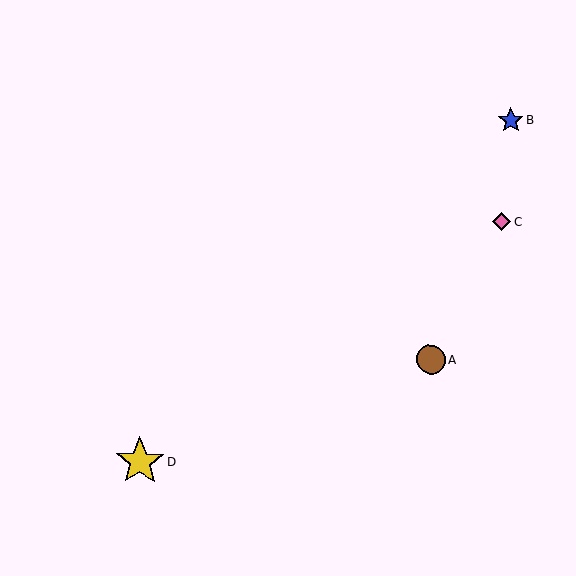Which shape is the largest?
The yellow star (labeled D) is the largest.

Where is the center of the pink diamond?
The center of the pink diamond is at (502, 221).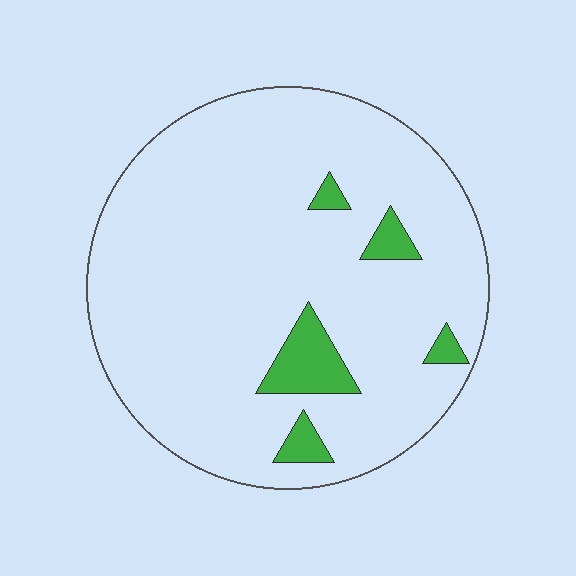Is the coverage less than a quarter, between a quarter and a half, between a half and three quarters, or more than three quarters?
Less than a quarter.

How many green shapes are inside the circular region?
5.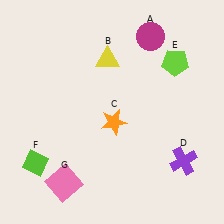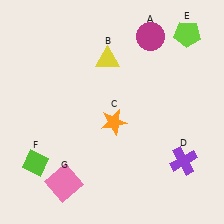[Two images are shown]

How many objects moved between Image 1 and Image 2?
1 object moved between the two images.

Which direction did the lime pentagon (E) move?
The lime pentagon (E) moved up.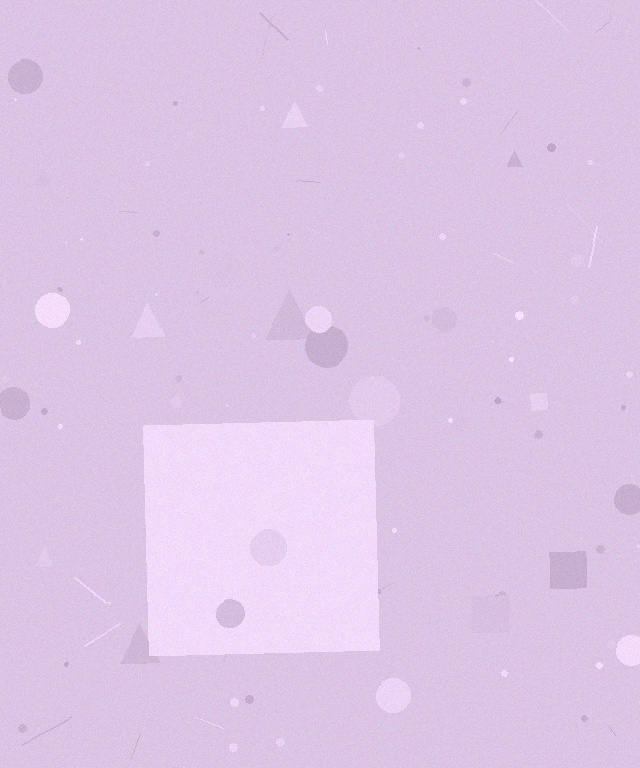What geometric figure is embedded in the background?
A square is embedded in the background.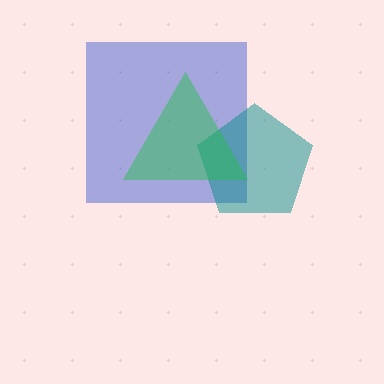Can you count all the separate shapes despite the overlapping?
Yes, there are 3 separate shapes.